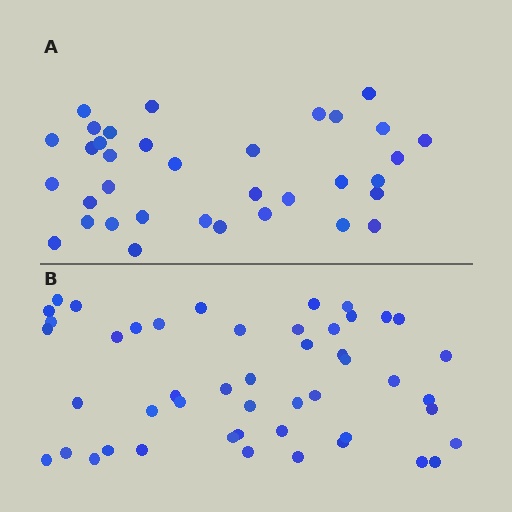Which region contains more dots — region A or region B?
Region B (the bottom region) has more dots.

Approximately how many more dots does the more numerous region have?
Region B has approximately 15 more dots than region A.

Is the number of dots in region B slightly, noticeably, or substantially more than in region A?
Region B has noticeably more, but not dramatically so. The ratio is roughly 1.4 to 1.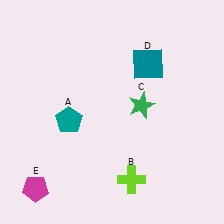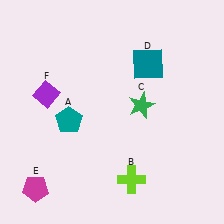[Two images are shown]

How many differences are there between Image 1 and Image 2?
There is 1 difference between the two images.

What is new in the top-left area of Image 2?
A purple diamond (F) was added in the top-left area of Image 2.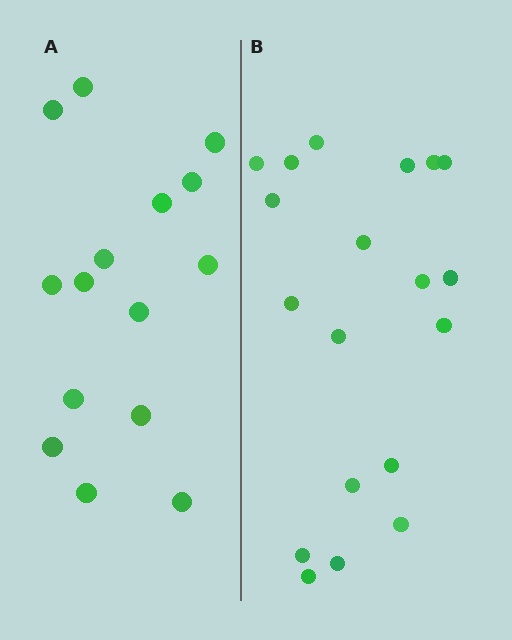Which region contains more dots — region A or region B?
Region B (the right region) has more dots.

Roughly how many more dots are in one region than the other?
Region B has about 4 more dots than region A.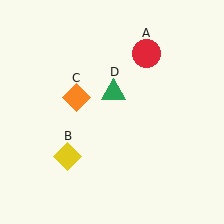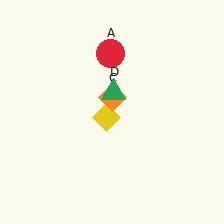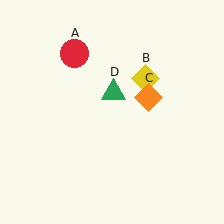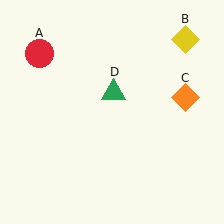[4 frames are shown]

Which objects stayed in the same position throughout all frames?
Green triangle (object D) remained stationary.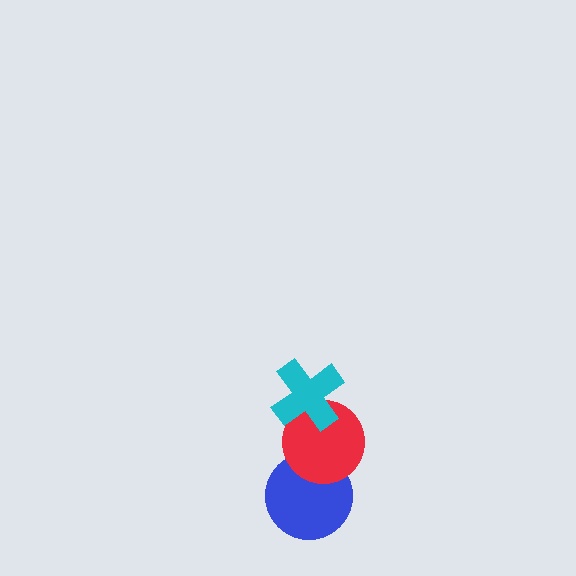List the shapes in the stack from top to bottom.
From top to bottom: the cyan cross, the red circle, the blue circle.